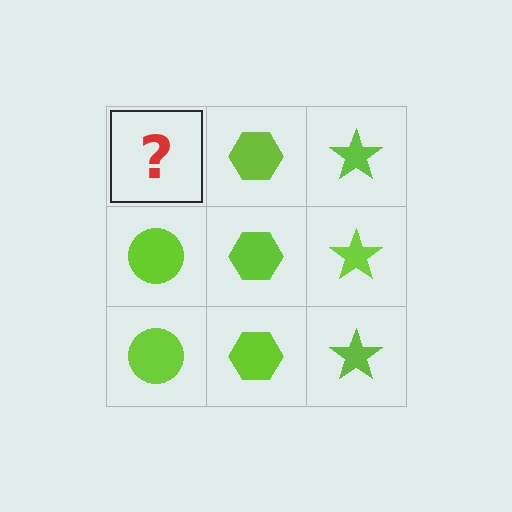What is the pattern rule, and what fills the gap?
The rule is that each column has a consistent shape. The gap should be filled with a lime circle.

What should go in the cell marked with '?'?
The missing cell should contain a lime circle.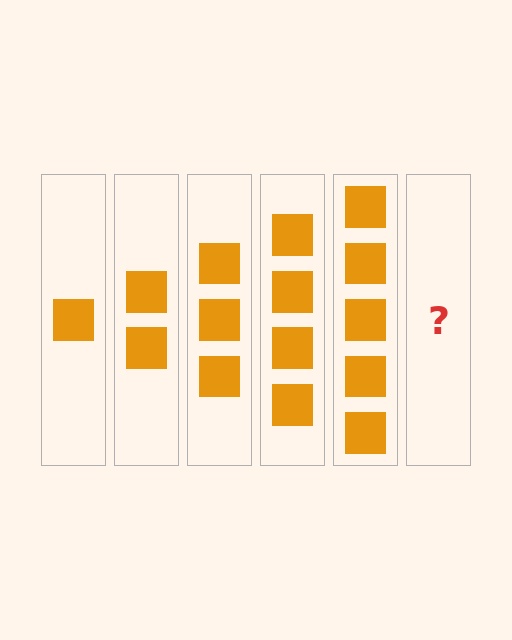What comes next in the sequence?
The next element should be 6 squares.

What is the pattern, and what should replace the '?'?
The pattern is that each step adds one more square. The '?' should be 6 squares.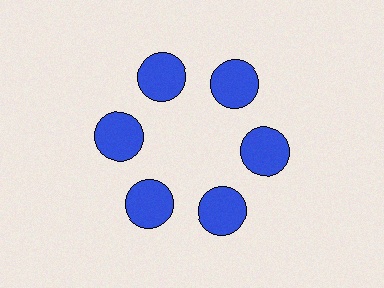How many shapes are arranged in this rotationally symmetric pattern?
There are 6 shapes, arranged in 6 groups of 1.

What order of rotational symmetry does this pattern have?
This pattern has 6-fold rotational symmetry.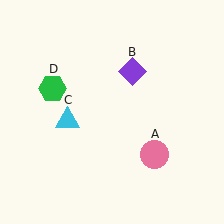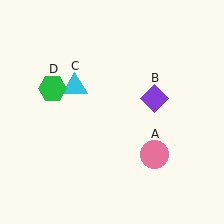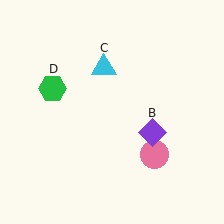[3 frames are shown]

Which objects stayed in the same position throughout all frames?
Pink circle (object A) and green hexagon (object D) remained stationary.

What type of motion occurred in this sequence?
The purple diamond (object B), cyan triangle (object C) rotated clockwise around the center of the scene.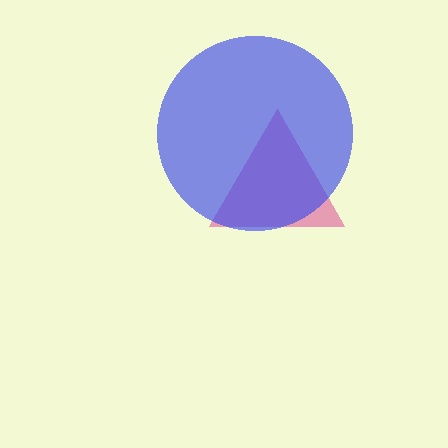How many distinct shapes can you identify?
There are 2 distinct shapes: a magenta triangle, a blue circle.